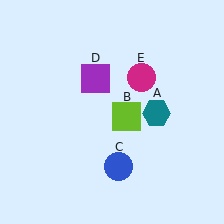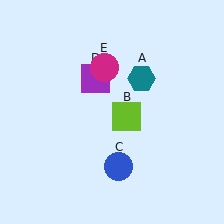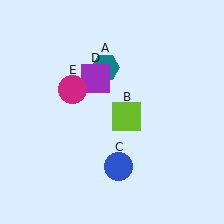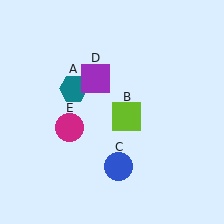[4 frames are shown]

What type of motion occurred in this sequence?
The teal hexagon (object A), magenta circle (object E) rotated counterclockwise around the center of the scene.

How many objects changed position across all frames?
2 objects changed position: teal hexagon (object A), magenta circle (object E).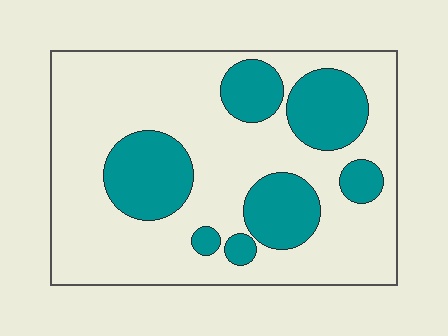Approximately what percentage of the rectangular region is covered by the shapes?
Approximately 30%.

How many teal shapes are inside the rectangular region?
7.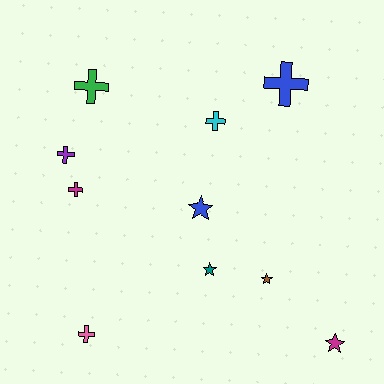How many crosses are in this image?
There are 6 crosses.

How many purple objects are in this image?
There is 1 purple object.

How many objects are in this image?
There are 10 objects.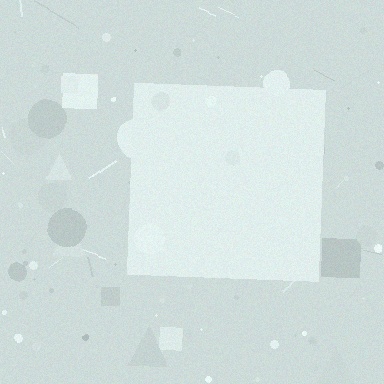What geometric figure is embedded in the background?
A square is embedded in the background.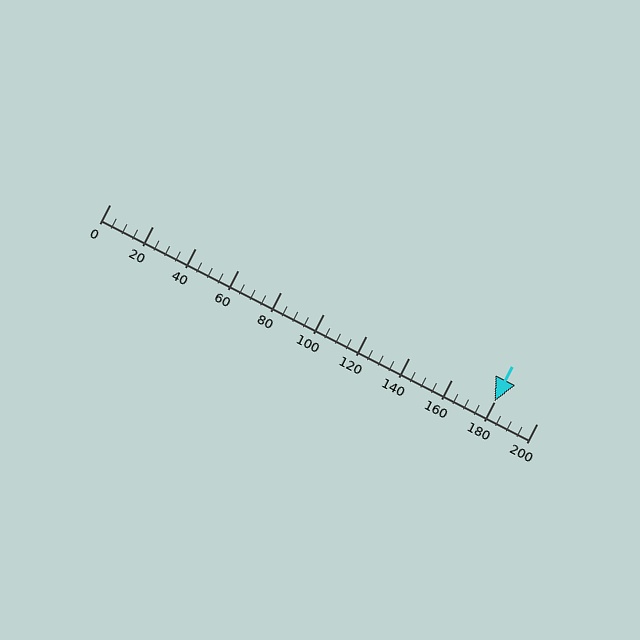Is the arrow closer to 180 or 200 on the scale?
The arrow is closer to 180.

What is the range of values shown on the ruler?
The ruler shows values from 0 to 200.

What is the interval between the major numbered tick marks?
The major tick marks are spaced 20 units apart.